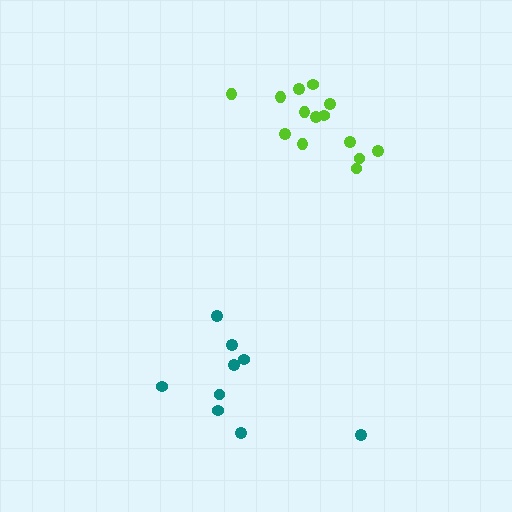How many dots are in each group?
Group 1: 9 dots, Group 2: 14 dots (23 total).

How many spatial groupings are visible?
There are 2 spatial groupings.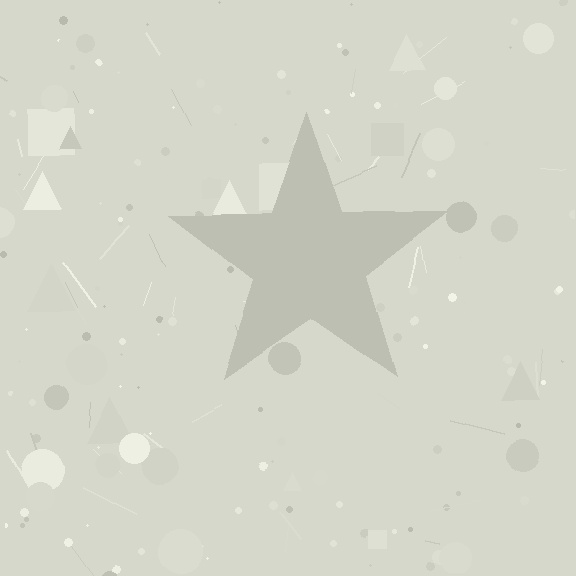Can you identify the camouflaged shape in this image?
The camouflaged shape is a star.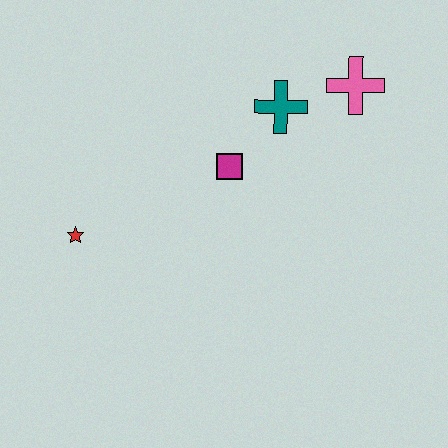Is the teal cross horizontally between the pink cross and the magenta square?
Yes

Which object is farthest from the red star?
The pink cross is farthest from the red star.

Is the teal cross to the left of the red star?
No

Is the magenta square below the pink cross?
Yes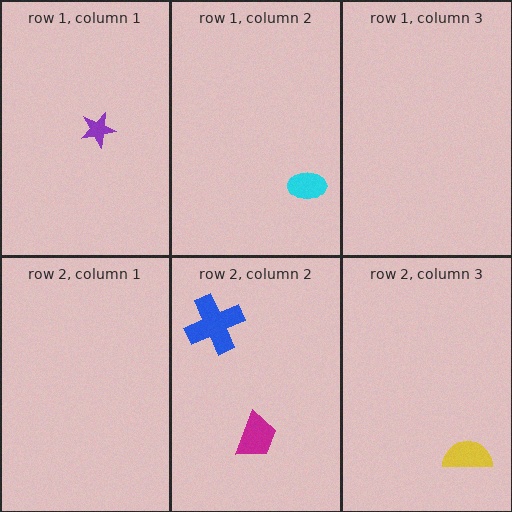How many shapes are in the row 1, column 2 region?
1.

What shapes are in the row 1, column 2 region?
The cyan ellipse.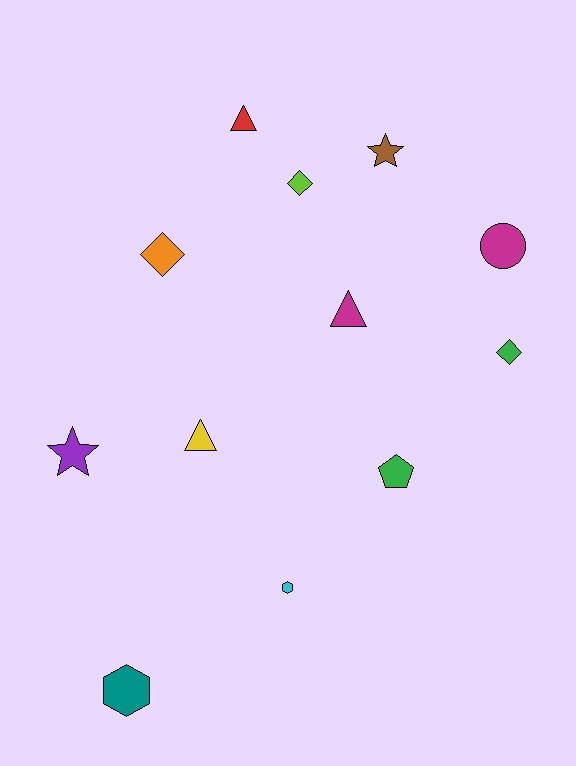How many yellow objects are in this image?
There is 1 yellow object.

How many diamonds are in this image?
There are 3 diamonds.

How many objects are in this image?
There are 12 objects.